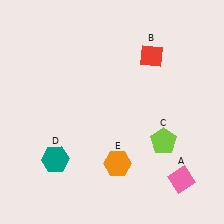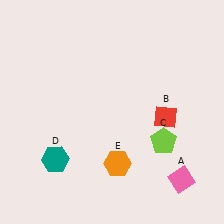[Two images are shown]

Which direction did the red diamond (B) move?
The red diamond (B) moved down.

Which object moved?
The red diamond (B) moved down.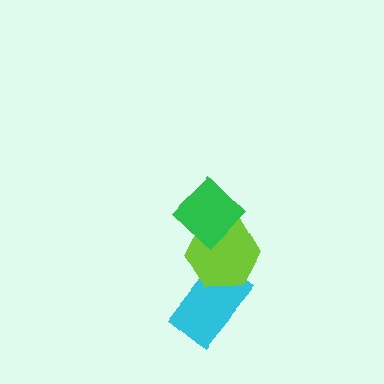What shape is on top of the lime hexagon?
The green diamond is on top of the lime hexagon.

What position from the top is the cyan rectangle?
The cyan rectangle is 3rd from the top.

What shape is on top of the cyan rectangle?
The lime hexagon is on top of the cyan rectangle.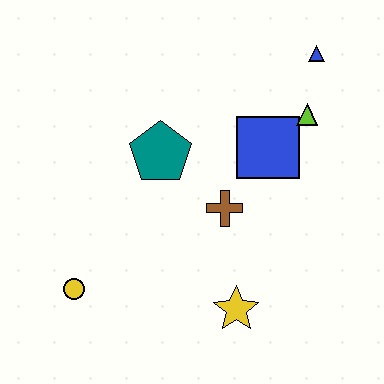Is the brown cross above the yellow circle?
Yes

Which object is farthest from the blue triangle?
The yellow circle is farthest from the blue triangle.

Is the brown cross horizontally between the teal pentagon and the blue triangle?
Yes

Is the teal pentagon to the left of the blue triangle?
Yes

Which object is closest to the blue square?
The lime triangle is closest to the blue square.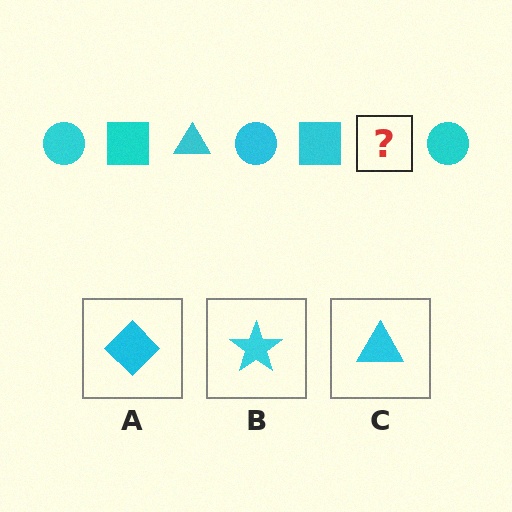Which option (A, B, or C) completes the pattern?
C.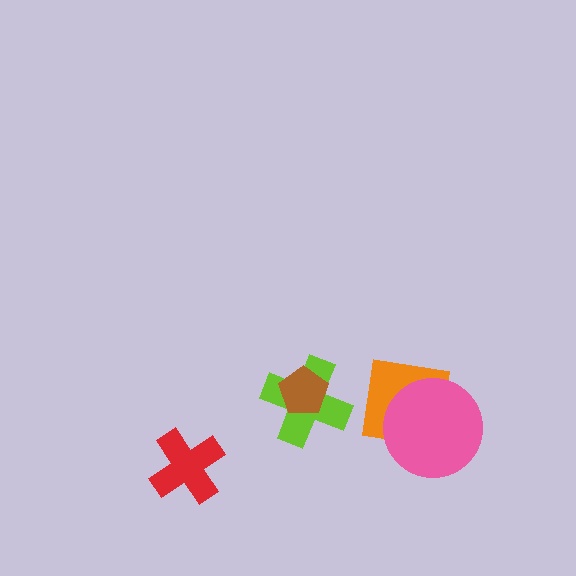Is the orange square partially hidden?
Yes, it is partially covered by another shape.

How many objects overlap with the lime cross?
1 object overlaps with the lime cross.